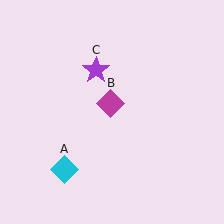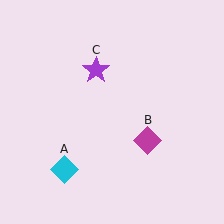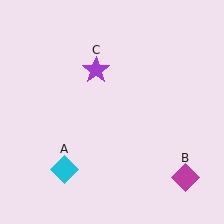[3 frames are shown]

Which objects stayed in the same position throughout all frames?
Cyan diamond (object A) and purple star (object C) remained stationary.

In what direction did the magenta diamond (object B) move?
The magenta diamond (object B) moved down and to the right.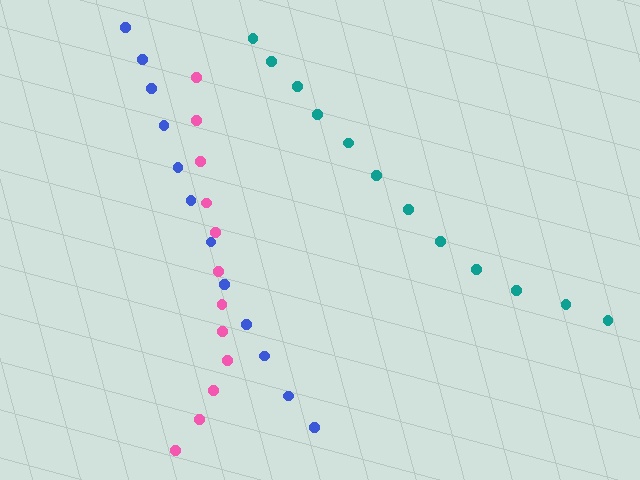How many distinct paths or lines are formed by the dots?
There are 3 distinct paths.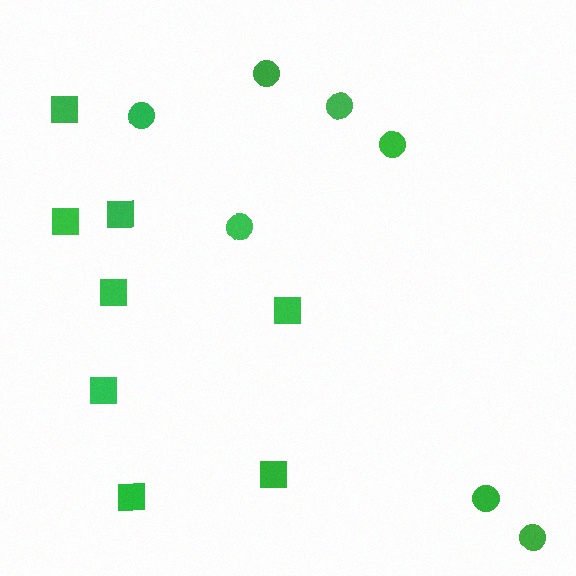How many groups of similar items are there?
There are 2 groups: one group of squares (8) and one group of circles (7).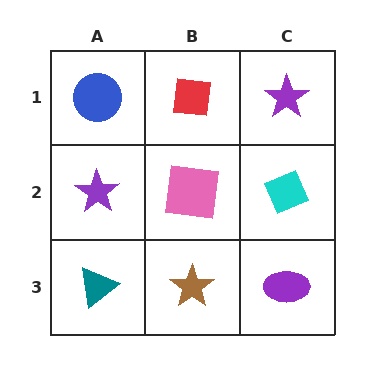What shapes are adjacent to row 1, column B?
A pink square (row 2, column B), a blue circle (row 1, column A), a purple star (row 1, column C).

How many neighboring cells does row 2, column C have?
3.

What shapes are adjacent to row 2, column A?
A blue circle (row 1, column A), a teal triangle (row 3, column A), a pink square (row 2, column B).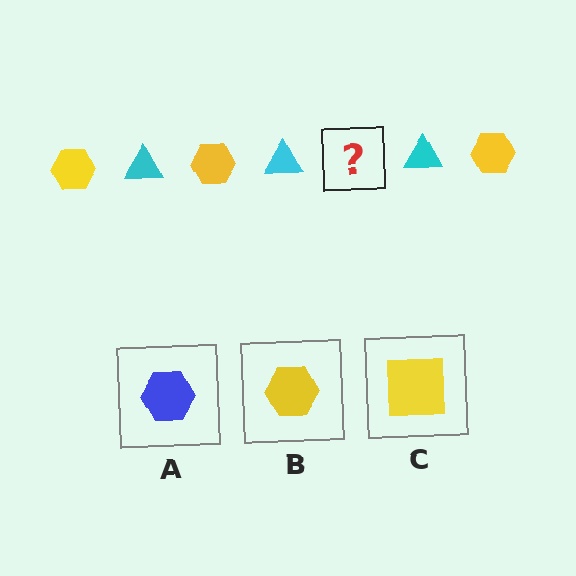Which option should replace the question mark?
Option B.